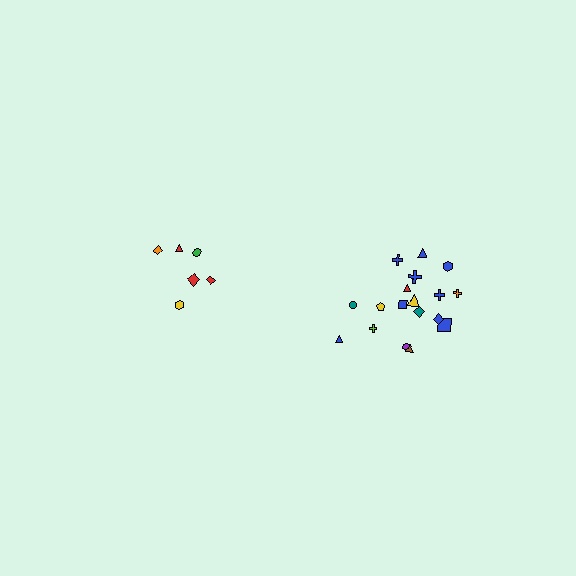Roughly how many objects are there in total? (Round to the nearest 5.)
Roughly 25 objects in total.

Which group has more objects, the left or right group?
The right group.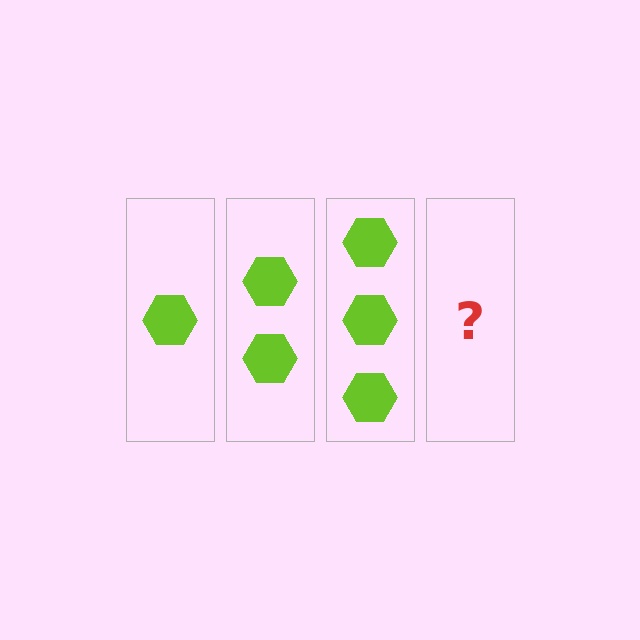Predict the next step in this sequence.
The next step is 4 hexagons.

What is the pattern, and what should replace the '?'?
The pattern is that each step adds one more hexagon. The '?' should be 4 hexagons.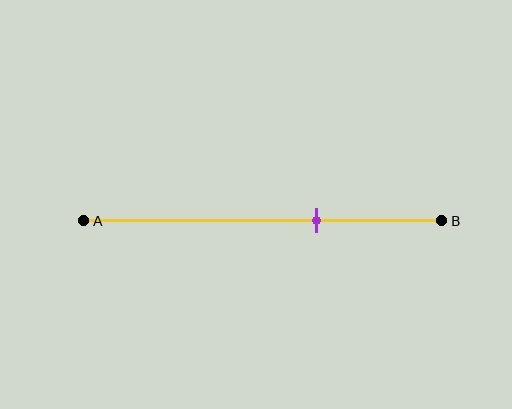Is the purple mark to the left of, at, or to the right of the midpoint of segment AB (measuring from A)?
The purple mark is to the right of the midpoint of segment AB.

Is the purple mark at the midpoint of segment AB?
No, the mark is at about 65% from A, not at the 50% midpoint.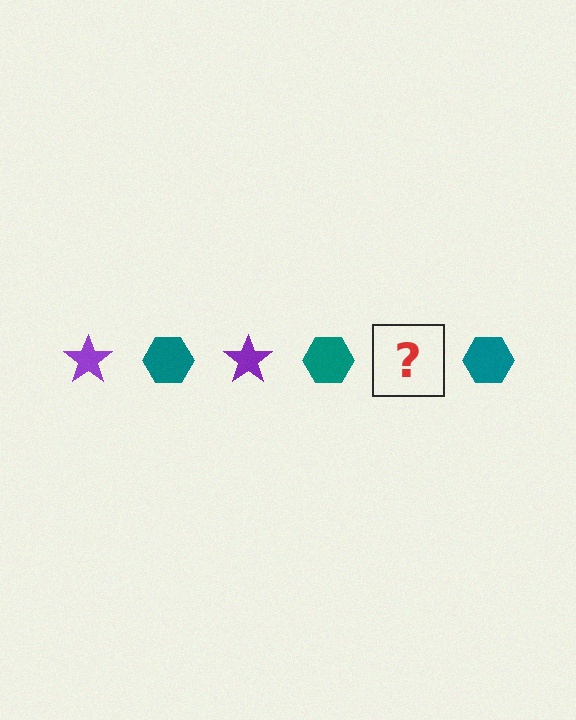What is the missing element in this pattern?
The missing element is a purple star.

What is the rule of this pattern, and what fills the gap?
The rule is that the pattern alternates between purple star and teal hexagon. The gap should be filled with a purple star.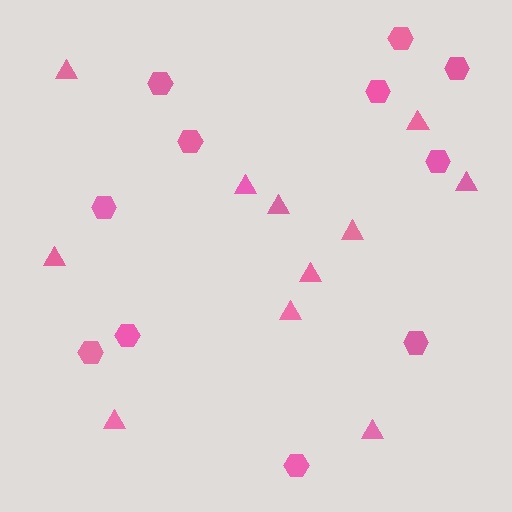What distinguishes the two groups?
There are 2 groups: one group of hexagons (11) and one group of triangles (11).